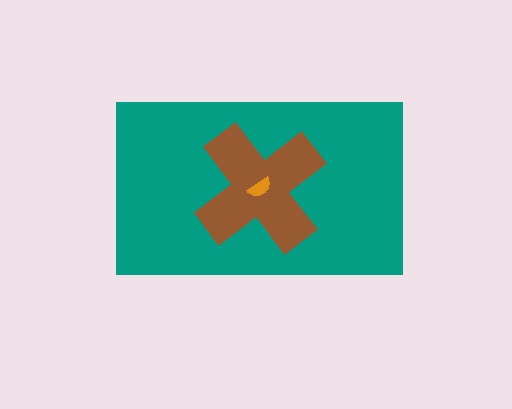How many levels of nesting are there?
3.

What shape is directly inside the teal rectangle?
The brown cross.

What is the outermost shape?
The teal rectangle.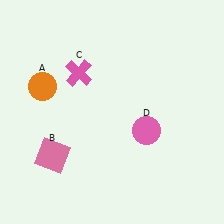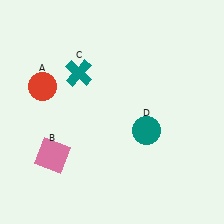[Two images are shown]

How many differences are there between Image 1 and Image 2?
There are 3 differences between the two images.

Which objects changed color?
A changed from orange to red. C changed from pink to teal. D changed from pink to teal.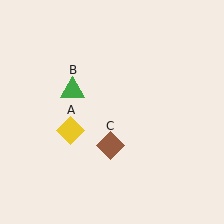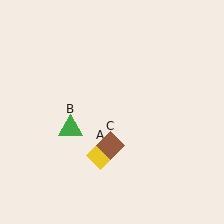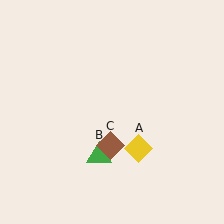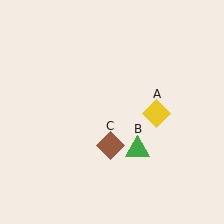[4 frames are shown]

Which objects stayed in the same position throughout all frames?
Brown diamond (object C) remained stationary.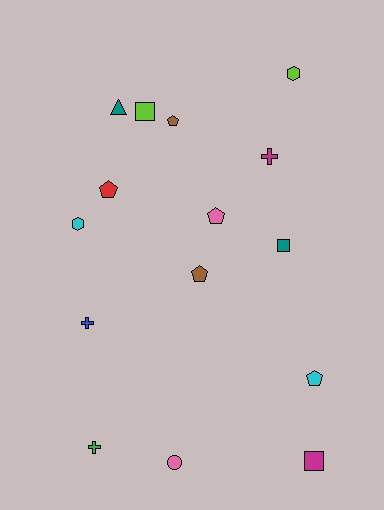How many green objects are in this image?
There is 1 green object.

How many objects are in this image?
There are 15 objects.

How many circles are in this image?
There is 1 circle.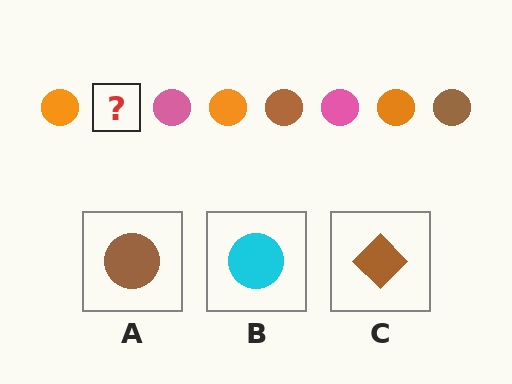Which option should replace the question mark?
Option A.